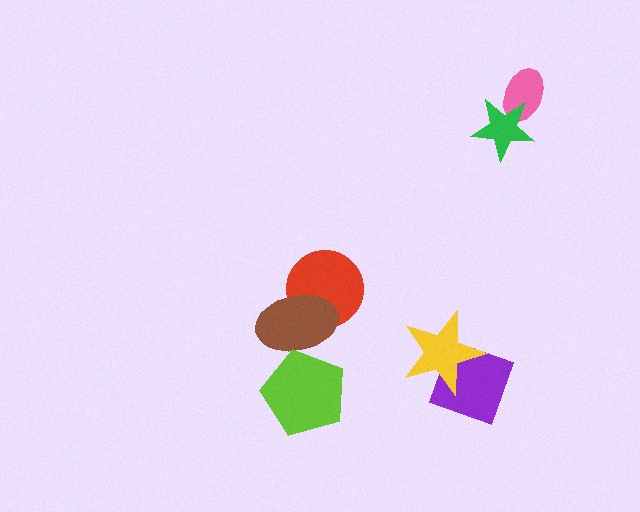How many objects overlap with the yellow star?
1 object overlaps with the yellow star.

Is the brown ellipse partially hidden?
Yes, it is partially covered by another shape.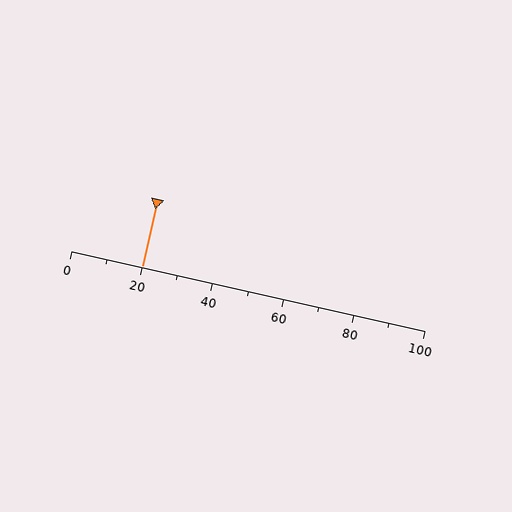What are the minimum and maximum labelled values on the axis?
The axis runs from 0 to 100.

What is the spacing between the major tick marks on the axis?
The major ticks are spaced 20 apart.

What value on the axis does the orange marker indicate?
The marker indicates approximately 20.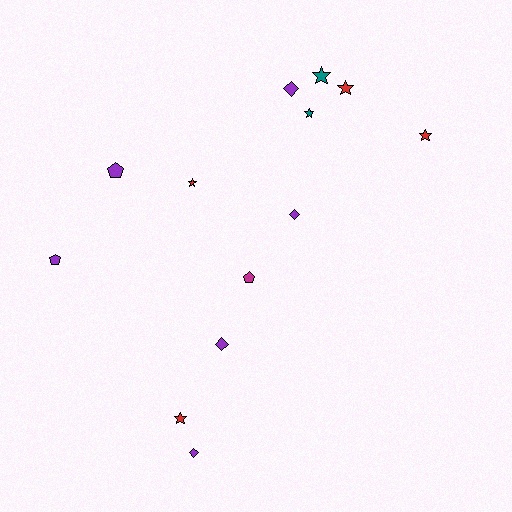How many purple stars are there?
There are no purple stars.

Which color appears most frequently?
Purple, with 6 objects.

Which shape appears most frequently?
Star, with 6 objects.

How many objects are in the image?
There are 13 objects.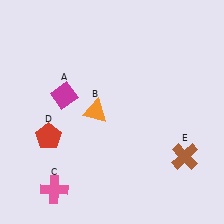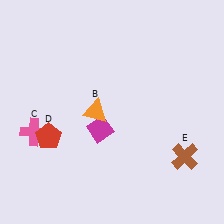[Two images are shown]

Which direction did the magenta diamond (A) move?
The magenta diamond (A) moved right.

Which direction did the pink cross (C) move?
The pink cross (C) moved up.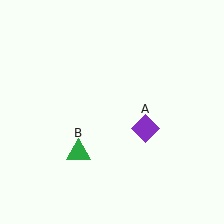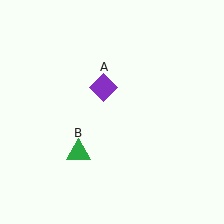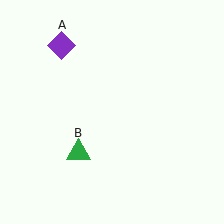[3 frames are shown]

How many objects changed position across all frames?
1 object changed position: purple diamond (object A).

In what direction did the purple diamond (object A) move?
The purple diamond (object A) moved up and to the left.